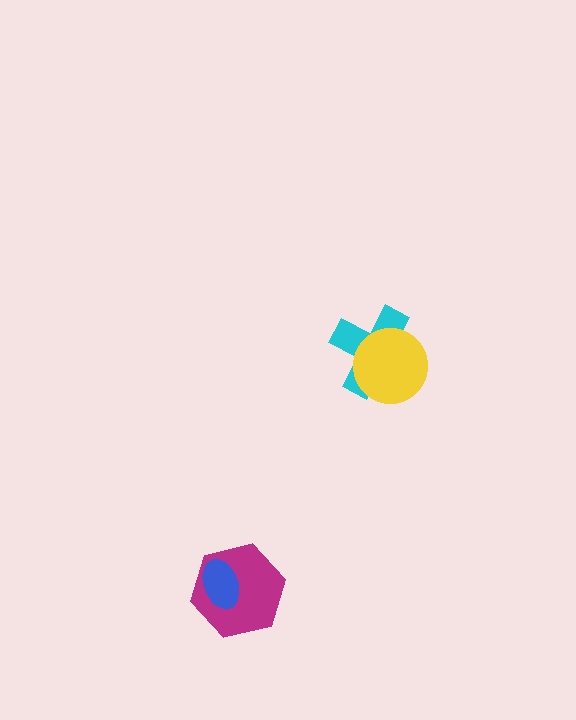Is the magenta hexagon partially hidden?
Yes, it is partially covered by another shape.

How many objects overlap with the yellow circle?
1 object overlaps with the yellow circle.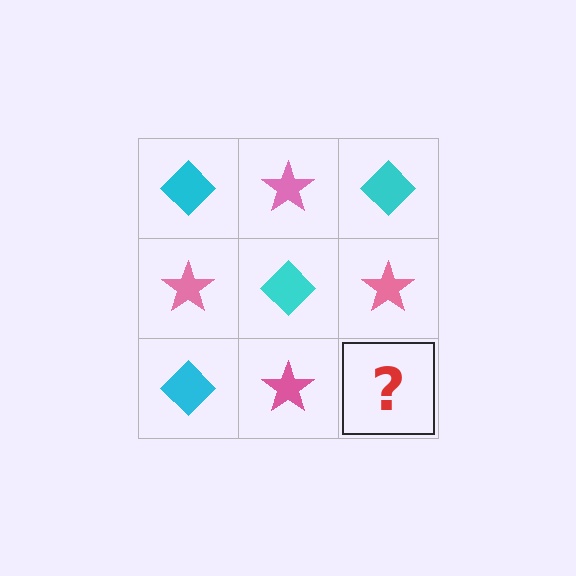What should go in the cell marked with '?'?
The missing cell should contain a cyan diamond.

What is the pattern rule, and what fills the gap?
The rule is that it alternates cyan diamond and pink star in a checkerboard pattern. The gap should be filled with a cyan diamond.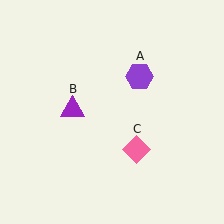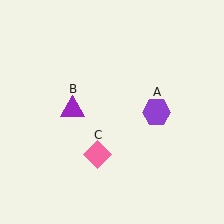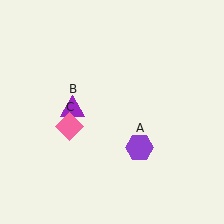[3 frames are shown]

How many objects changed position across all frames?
2 objects changed position: purple hexagon (object A), pink diamond (object C).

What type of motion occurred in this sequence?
The purple hexagon (object A), pink diamond (object C) rotated clockwise around the center of the scene.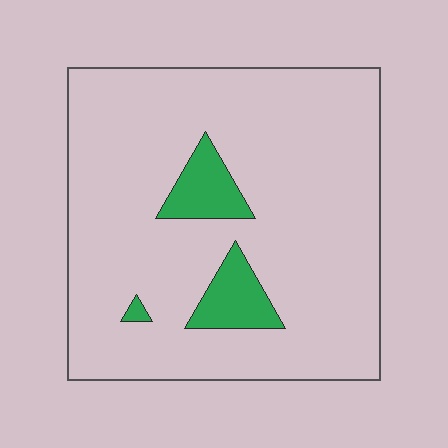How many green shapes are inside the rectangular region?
3.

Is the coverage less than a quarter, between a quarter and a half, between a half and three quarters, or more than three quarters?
Less than a quarter.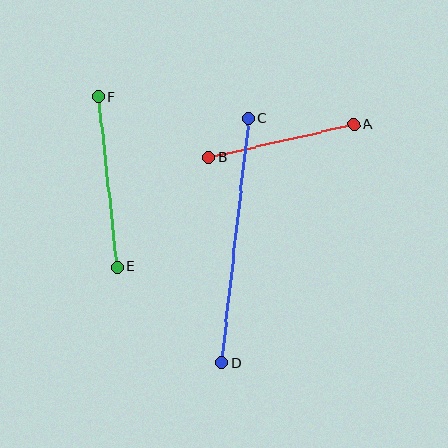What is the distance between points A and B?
The distance is approximately 149 pixels.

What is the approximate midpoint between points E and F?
The midpoint is at approximately (107, 182) pixels.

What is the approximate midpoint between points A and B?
The midpoint is at approximately (281, 141) pixels.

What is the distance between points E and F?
The distance is approximately 172 pixels.